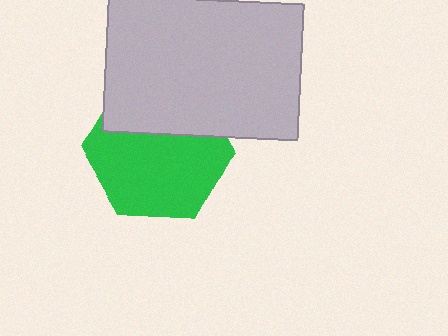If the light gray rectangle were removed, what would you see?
You would see the complete green hexagon.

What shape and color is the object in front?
The object in front is a light gray rectangle.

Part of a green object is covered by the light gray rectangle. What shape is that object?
It is a hexagon.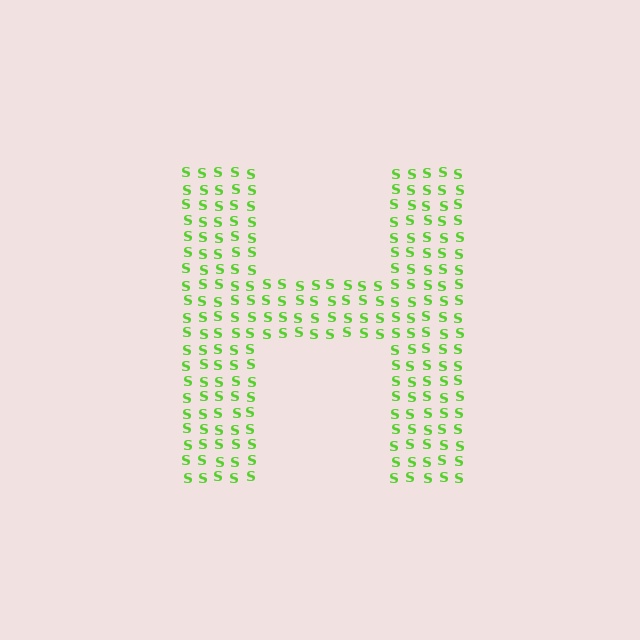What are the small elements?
The small elements are letter S's.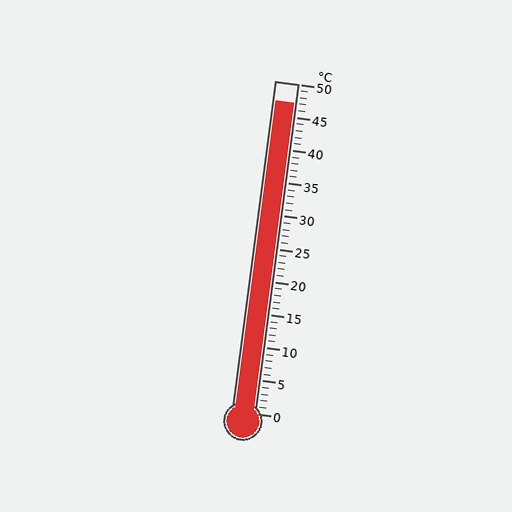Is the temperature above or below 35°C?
The temperature is above 35°C.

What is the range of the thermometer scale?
The thermometer scale ranges from 0°C to 50°C.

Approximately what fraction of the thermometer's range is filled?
The thermometer is filled to approximately 95% of its range.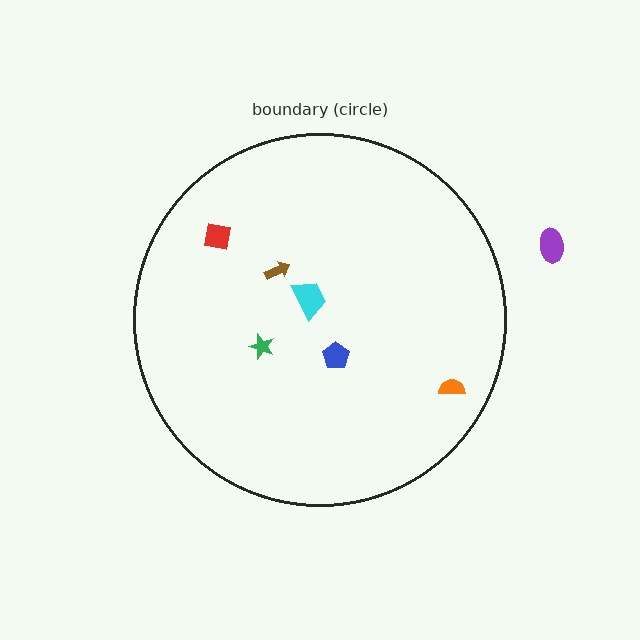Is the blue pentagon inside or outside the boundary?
Inside.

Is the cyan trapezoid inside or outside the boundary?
Inside.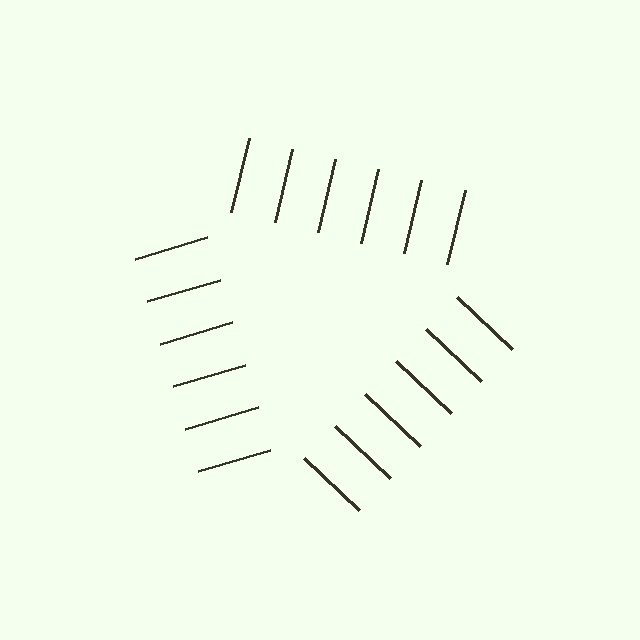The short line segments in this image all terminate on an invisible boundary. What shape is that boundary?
An illusory triangle — the line segments terminate on its edges but no continuous stroke is drawn.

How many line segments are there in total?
18 — 6 along each of the 3 edges.